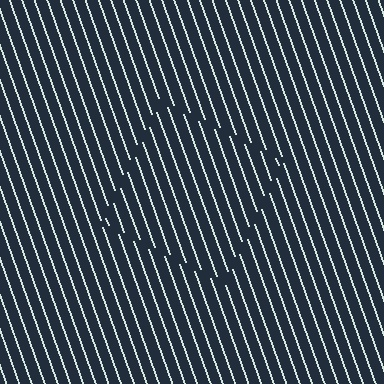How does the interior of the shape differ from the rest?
The interior of the shape contains the same grating, shifted by half a period — the contour is defined by the phase discontinuity where line-ends from the inner and outer gratings abut.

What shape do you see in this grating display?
An illusory square. The interior of the shape contains the same grating, shifted by half a period — the contour is defined by the phase discontinuity where line-ends from the inner and outer gratings abut.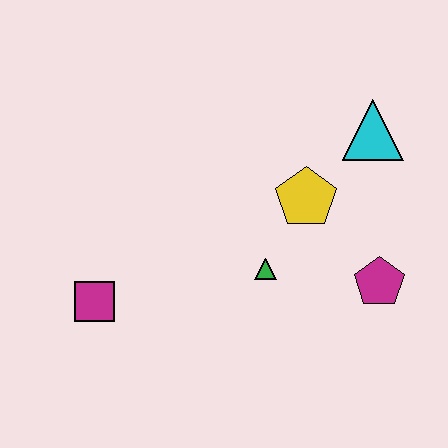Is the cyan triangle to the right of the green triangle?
Yes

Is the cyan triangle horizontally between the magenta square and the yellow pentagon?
No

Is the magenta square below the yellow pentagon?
Yes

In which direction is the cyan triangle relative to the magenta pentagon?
The cyan triangle is above the magenta pentagon.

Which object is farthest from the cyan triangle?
The magenta square is farthest from the cyan triangle.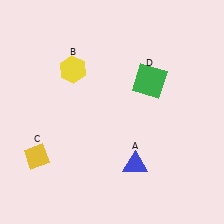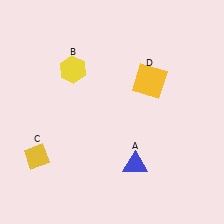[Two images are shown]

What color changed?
The square (D) changed from green in Image 1 to yellow in Image 2.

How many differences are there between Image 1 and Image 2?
There is 1 difference between the two images.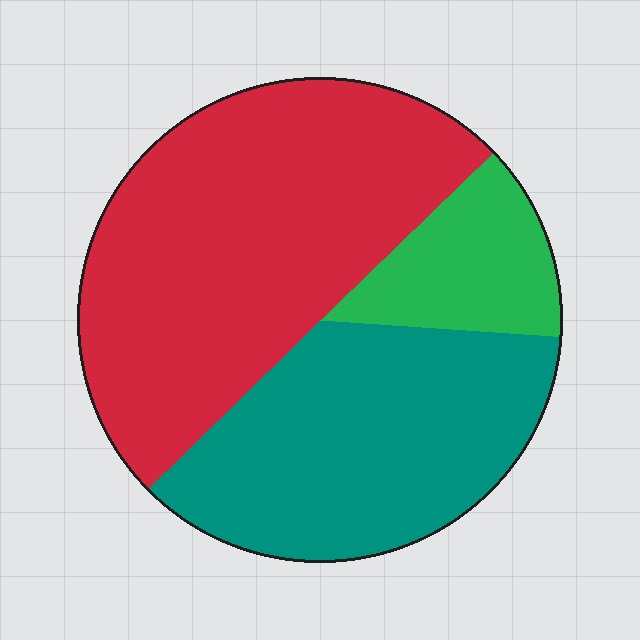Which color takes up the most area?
Red, at roughly 50%.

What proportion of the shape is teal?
Teal covers around 35% of the shape.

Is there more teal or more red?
Red.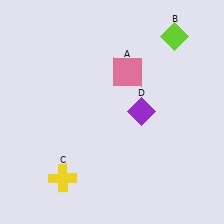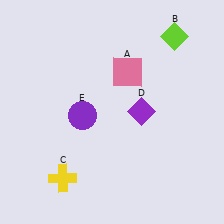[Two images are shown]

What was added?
A purple circle (E) was added in Image 2.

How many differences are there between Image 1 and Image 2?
There is 1 difference between the two images.